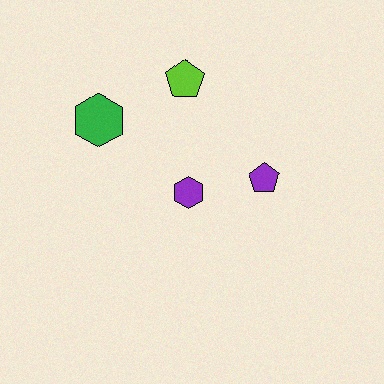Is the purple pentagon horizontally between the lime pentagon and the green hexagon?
No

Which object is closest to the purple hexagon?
The purple pentagon is closest to the purple hexagon.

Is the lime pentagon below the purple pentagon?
No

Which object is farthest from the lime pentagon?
The purple pentagon is farthest from the lime pentagon.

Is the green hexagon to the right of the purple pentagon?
No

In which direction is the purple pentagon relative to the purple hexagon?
The purple pentagon is to the right of the purple hexagon.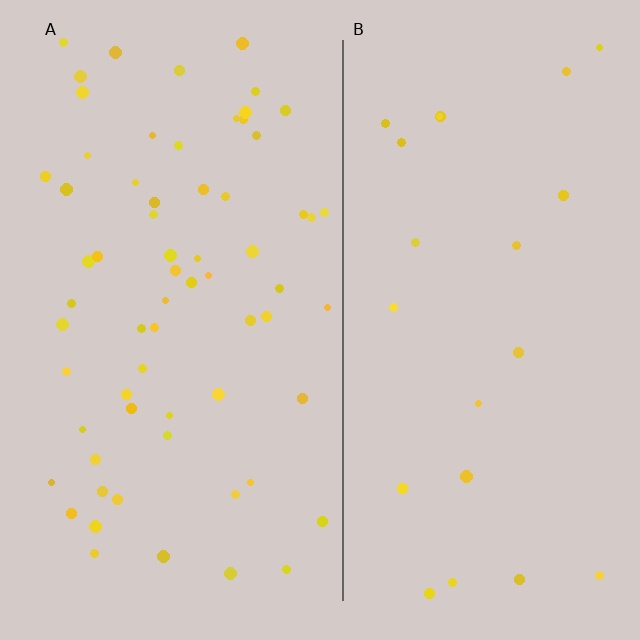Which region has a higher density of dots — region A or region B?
A (the left).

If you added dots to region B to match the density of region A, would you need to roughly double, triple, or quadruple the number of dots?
Approximately triple.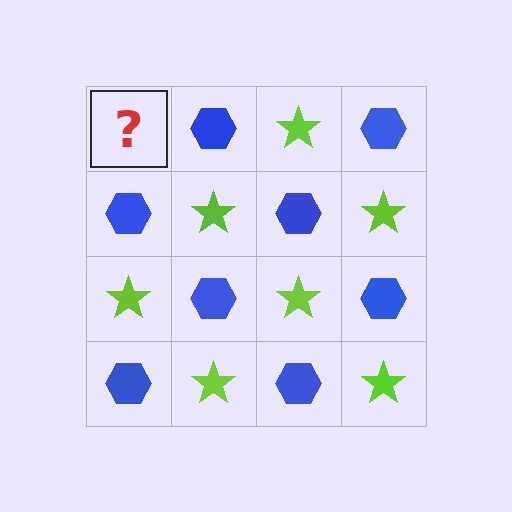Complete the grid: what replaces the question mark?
The question mark should be replaced with a lime star.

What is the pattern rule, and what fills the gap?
The rule is that it alternates lime star and blue hexagon in a checkerboard pattern. The gap should be filled with a lime star.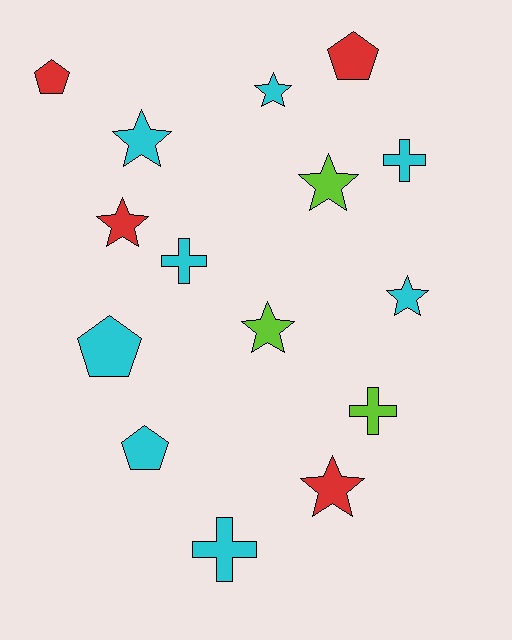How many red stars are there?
There are 2 red stars.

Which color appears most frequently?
Cyan, with 8 objects.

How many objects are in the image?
There are 15 objects.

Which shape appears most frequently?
Star, with 7 objects.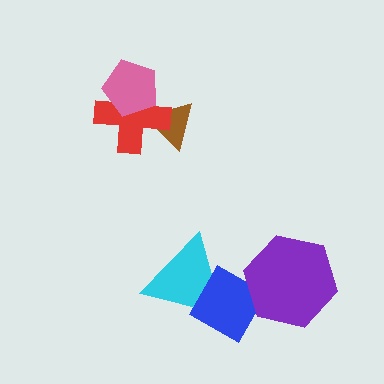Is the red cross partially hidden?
Yes, it is partially covered by another shape.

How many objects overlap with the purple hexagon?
1 object overlaps with the purple hexagon.